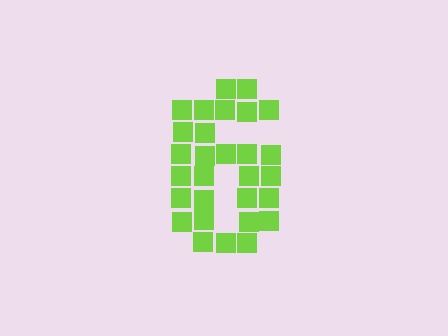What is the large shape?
The large shape is the digit 6.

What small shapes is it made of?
It is made of small squares.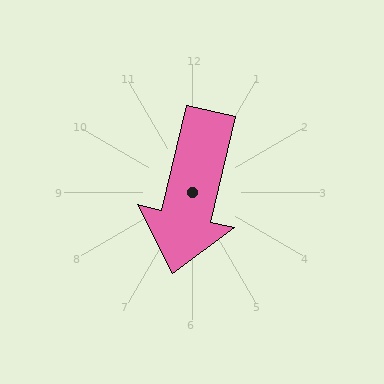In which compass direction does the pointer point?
South.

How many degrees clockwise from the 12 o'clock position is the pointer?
Approximately 193 degrees.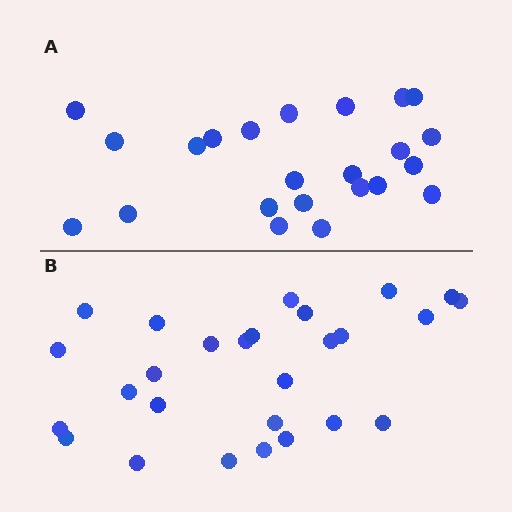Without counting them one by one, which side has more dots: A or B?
Region B (the bottom region) has more dots.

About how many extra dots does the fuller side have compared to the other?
Region B has about 4 more dots than region A.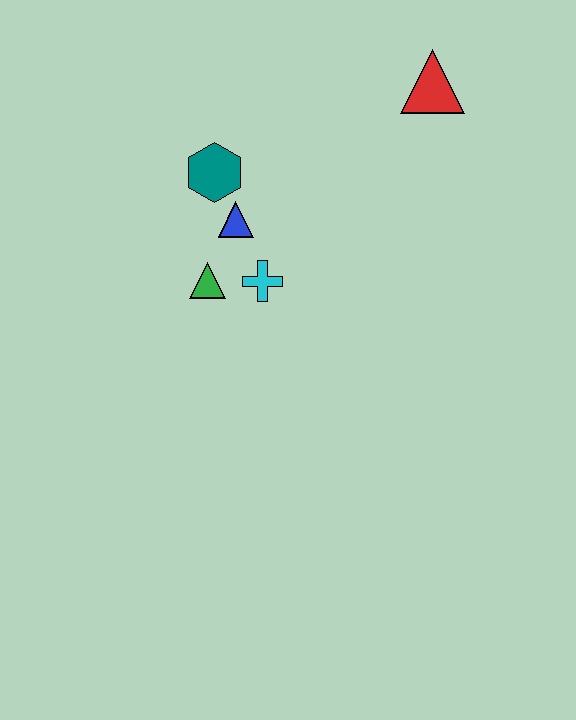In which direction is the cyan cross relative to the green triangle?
The cyan cross is to the right of the green triangle.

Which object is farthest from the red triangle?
The green triangle is farthest from the red triangle.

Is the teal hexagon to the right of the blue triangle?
No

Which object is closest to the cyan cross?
The green triangle is closest to the cyan cross.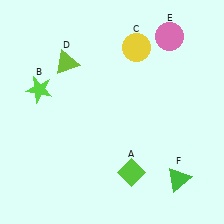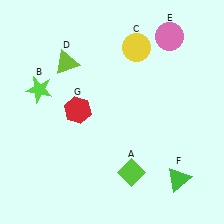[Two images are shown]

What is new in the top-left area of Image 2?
A red hexagon (G) was added in the top-left area of Image 2.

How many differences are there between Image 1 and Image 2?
There is 1 difference between the two images.